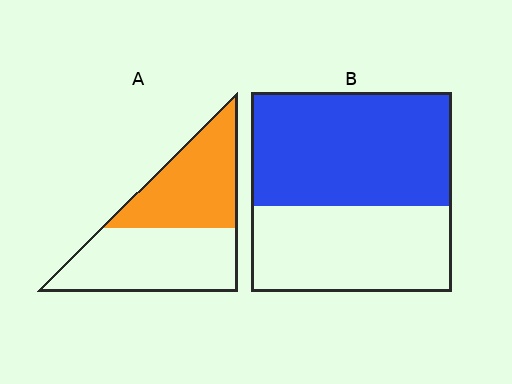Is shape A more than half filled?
Roughly half.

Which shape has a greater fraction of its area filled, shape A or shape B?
Shape B.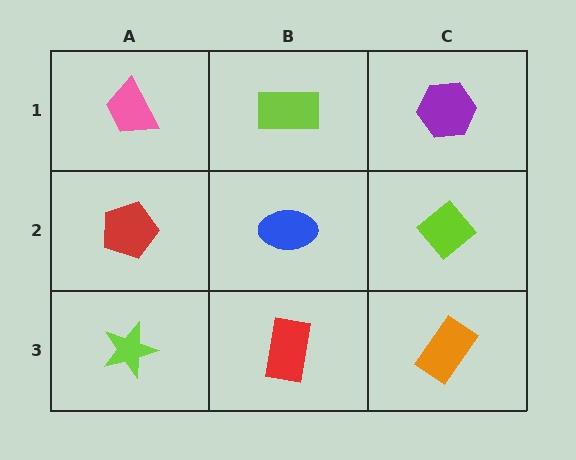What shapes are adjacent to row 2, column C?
A purple hexagon (row 1, column C), an orange rectangle (row 3, column C), a blue ellipse (row 2, column B).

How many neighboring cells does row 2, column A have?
3.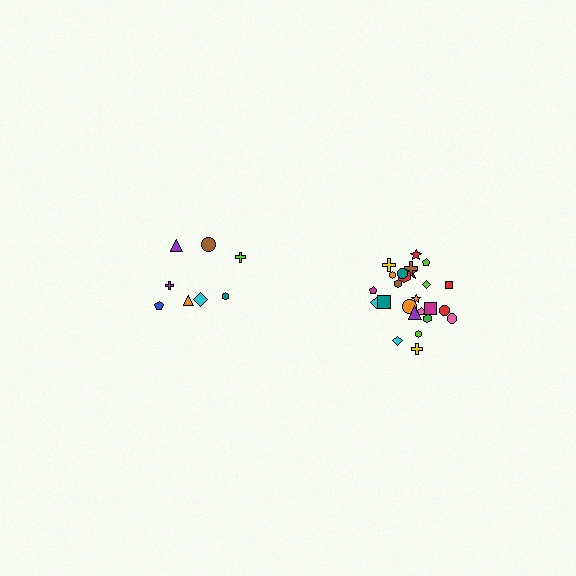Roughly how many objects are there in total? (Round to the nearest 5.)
Roughly 35 objects in total.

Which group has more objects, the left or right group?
The right group.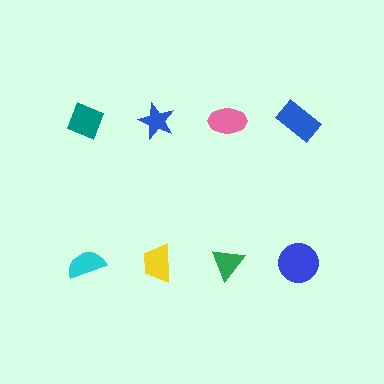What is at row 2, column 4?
A blue circle.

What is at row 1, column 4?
A blue rectangle.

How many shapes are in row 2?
4 shapes.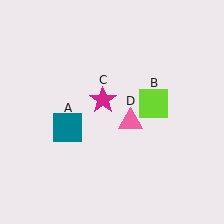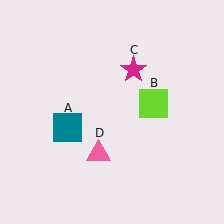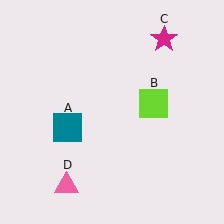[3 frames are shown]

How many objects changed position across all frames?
2 objects changed position: magenta star (object C), pink triangle (object D).